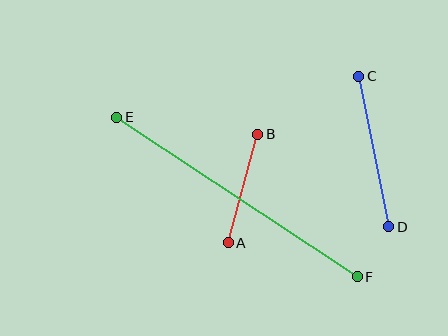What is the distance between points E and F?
The distance is approximately 288 pixels.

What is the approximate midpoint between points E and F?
The midpoint is at approximately (237, 197) pixels.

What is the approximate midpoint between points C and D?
The midpoint is at approximately (373, 152) pixels.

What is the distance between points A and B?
The distance is approximately 113 pixels.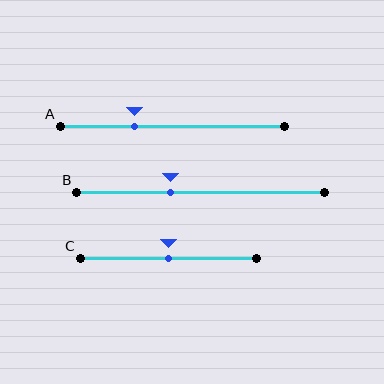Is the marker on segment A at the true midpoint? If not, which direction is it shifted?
No, the marker on segment A is shifted to the left by about 17% of the segment length.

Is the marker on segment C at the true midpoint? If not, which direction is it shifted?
Yes, the marker on segment C is at the true midpoint.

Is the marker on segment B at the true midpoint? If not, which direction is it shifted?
No, the marker on segment B is shifted to the left by about 12% of the segment length.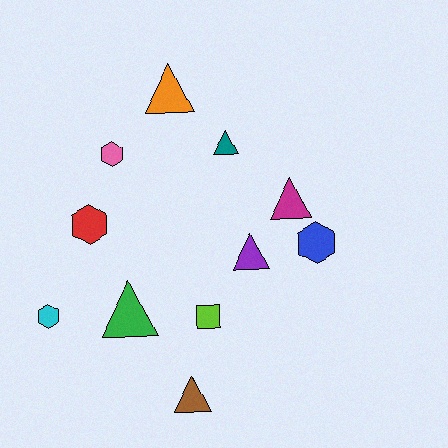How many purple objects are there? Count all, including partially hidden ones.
There is 1 purple object.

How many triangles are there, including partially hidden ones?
There are 6 triangles.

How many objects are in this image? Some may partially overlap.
There are 11 objects.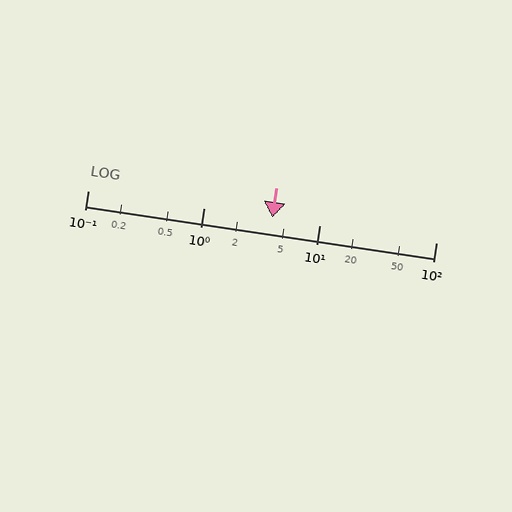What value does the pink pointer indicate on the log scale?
The pointer indicates approximately 3.9.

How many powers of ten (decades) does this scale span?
The scale spans 3 decades, from 0.1 to 100.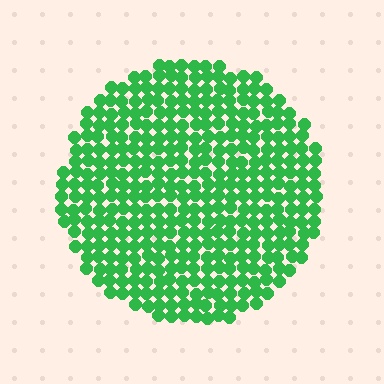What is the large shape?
The large shape is a circle.